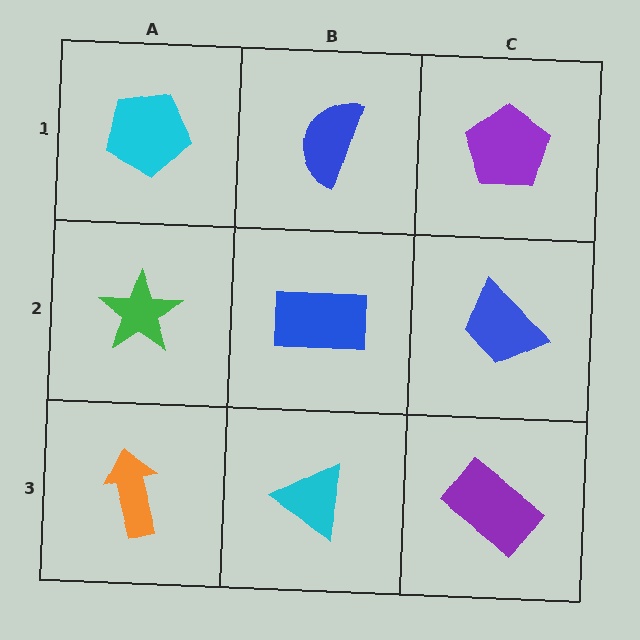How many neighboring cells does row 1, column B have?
3.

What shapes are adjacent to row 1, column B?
A blue rectangle (row 2, column B), a cyan pentagon (row 1, column A), a purple pentagon (row 1, column C).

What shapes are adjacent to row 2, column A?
A cyan pentagon (row 1, column A), an orange arrow (row 3, column A), a blue rectangle (row 2, column B).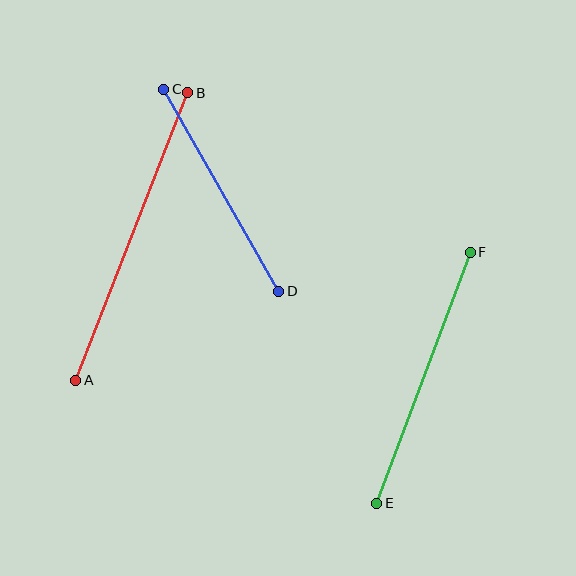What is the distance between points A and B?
The distance is approximately 308 pixels.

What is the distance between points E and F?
The distance is approximately 268 pixels.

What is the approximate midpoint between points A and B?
The midpoint is at approximately (132, 236) pixels.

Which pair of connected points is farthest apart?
Points A and B are farthest apart.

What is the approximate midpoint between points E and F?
The midpoint is at approximately (423, 378) pixels.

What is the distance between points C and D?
The distance is approximately 233 pixels.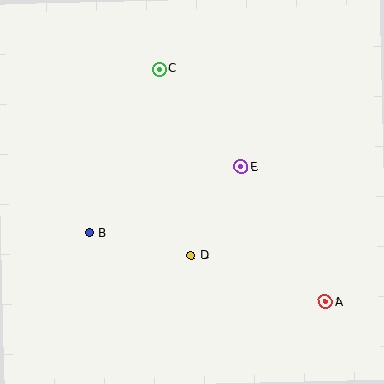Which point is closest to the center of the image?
Point E at (241, 166) is closest to the center.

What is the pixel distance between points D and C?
The distance between D and C is 189 pixels.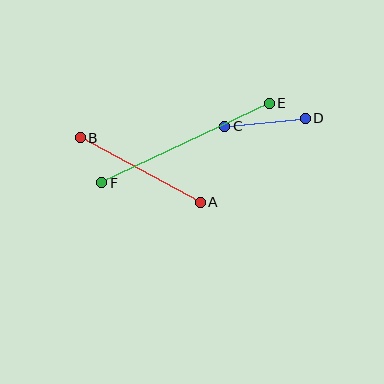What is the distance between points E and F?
The distance is approximately 185 pixels.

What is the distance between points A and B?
The distance is approximately 136 pixels.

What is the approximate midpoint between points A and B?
The midpoint is at approximately (140, 170) pixels.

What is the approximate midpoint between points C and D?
The midpoint is at approximately (265, 122) pixels.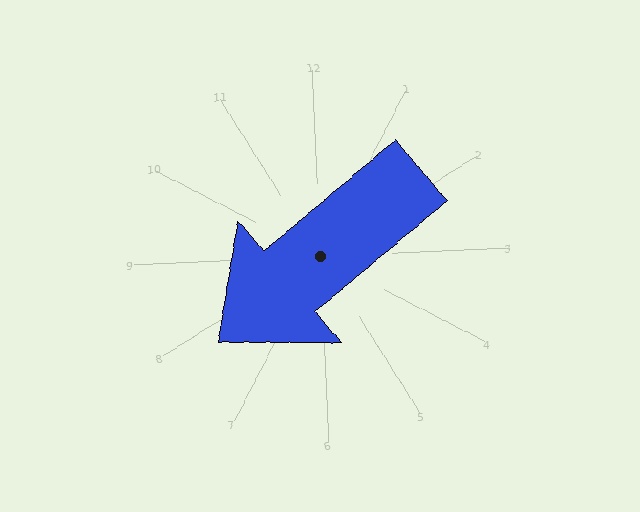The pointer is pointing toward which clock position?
Roughly 8 o'clock.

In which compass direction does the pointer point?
Southwest.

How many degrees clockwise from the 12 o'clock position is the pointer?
Approximately 232 degrees.